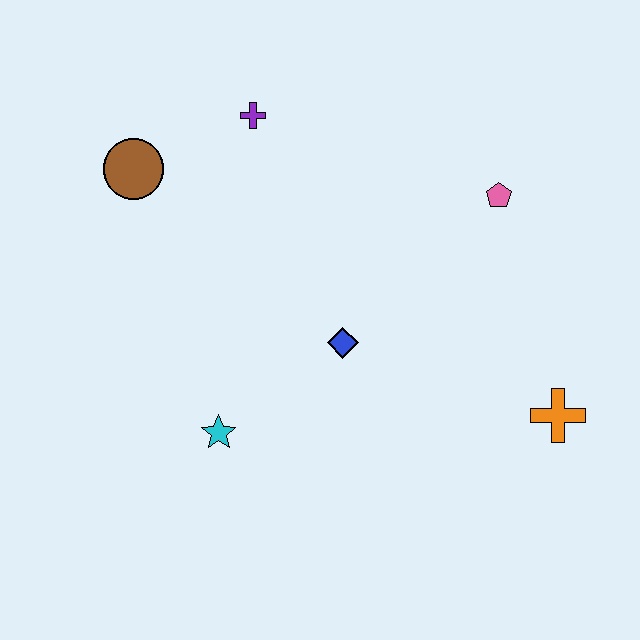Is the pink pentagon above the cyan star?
Yes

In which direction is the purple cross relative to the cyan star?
The purple cross is above the cyan star.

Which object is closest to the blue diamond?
The cyan star is closest to the blue diamond.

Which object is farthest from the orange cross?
The brown circle is farthest from the orange cross.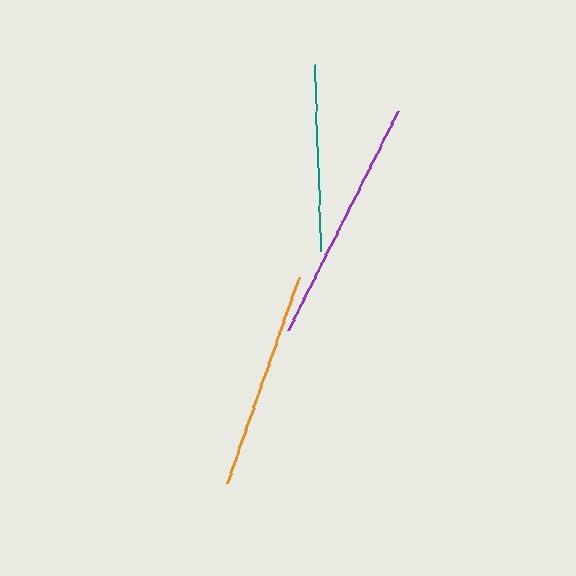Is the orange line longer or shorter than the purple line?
The purple line is longer than the orange line.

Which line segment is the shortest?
The teal line is the shortest at approximately 186 pixels.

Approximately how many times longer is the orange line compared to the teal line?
The orange line is approximately 1.2 times the length of the teal line.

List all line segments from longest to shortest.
From longest to shortest: purple, orange, teal.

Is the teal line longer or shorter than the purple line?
The purple line is longer than the teal line.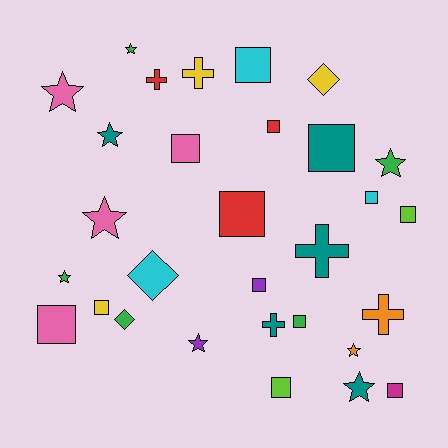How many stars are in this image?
There are 9 stars.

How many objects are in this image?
There are 30 objects.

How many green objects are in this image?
There are 5 green objects.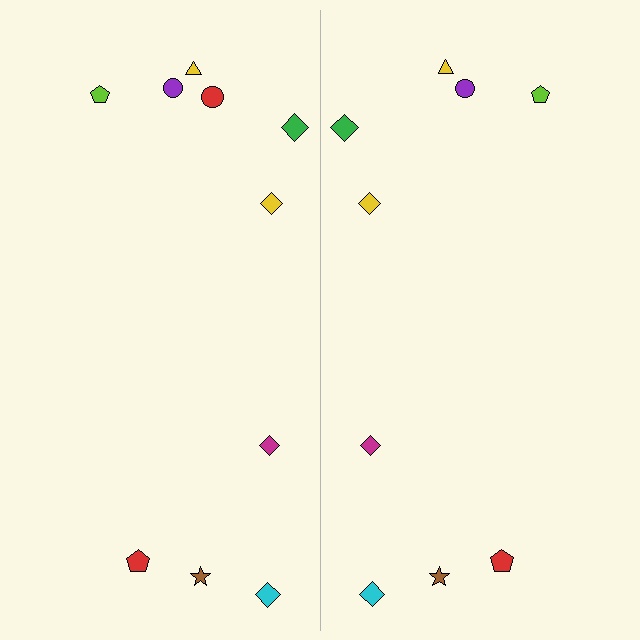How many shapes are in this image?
There are 19 shapes in this image.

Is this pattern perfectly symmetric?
No, the pattern is not perfectly symmetric. A red circle is missing from the right side.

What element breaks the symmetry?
A red circle is missing from the right side.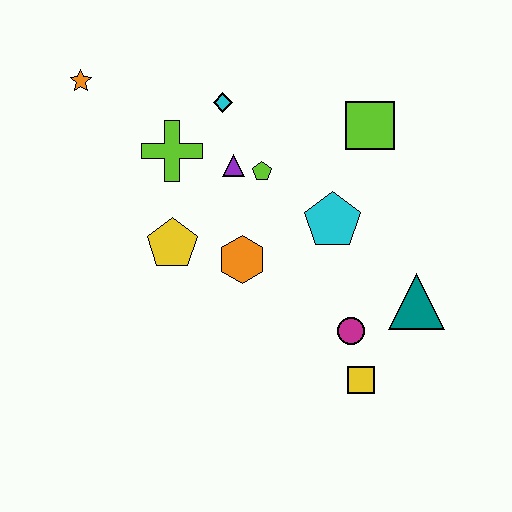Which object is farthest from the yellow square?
The orange star is farthest from the yellow square.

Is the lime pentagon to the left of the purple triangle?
No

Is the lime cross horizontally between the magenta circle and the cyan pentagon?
No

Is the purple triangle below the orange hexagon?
No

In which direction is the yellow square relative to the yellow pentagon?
The yellow square is to the right of the yellow pentagon.